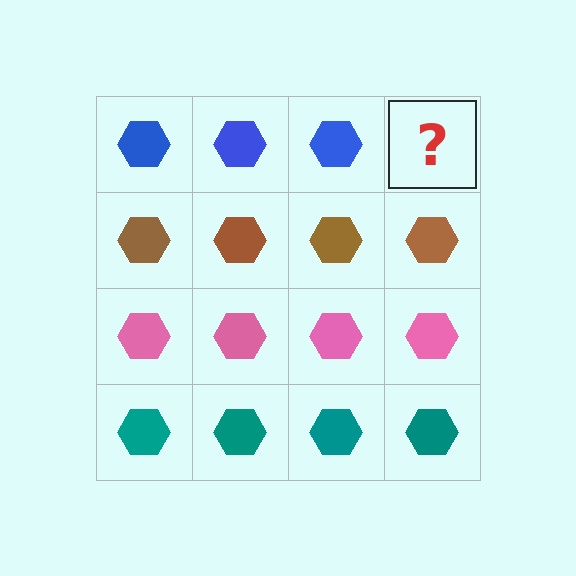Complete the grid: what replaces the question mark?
The question mark should be replaced with a blue hexagon.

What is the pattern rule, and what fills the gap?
The rule is that each row has a consistent color. The gap should be filled with a blue hexagon.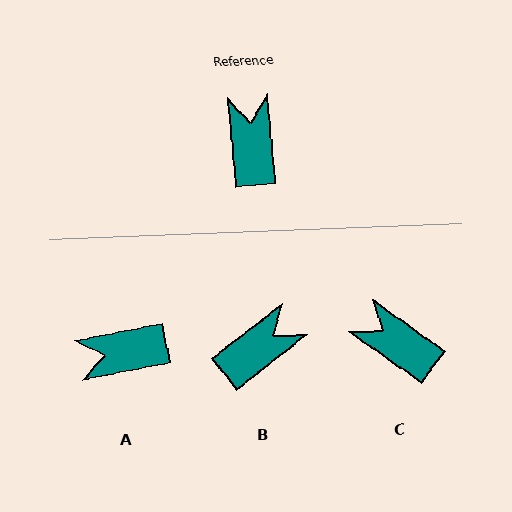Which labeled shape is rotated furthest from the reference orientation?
A, about 96 degrees away.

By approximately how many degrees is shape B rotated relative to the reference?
Approximately 57 degrees clockwise.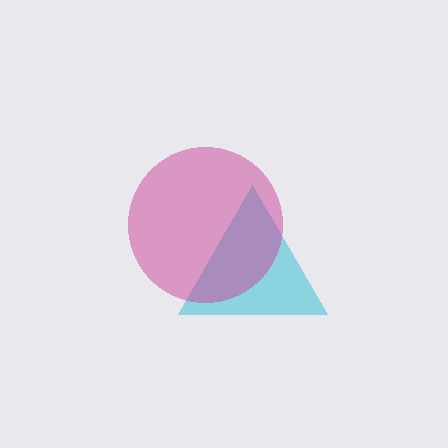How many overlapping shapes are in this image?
There are 2 overlapping shapes in the image.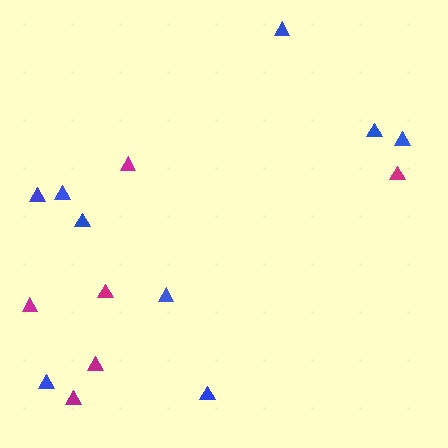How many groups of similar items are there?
There are 2 groups: one group of magenta triangles (6) and one group of blue triangles (9).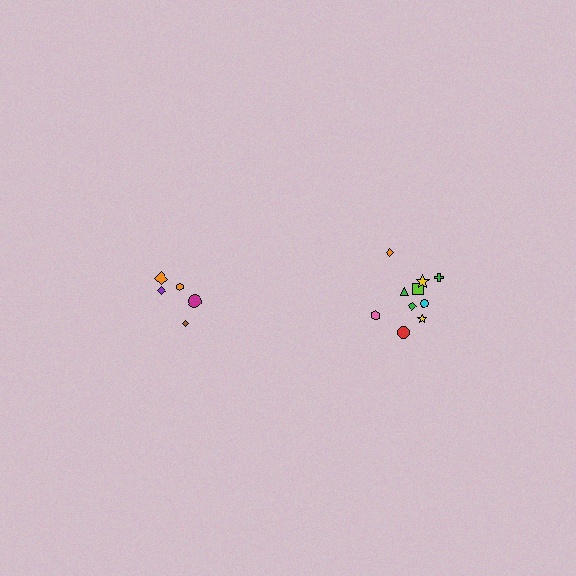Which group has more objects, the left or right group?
The right group.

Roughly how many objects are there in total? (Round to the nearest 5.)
Roughly 15 objects in total.